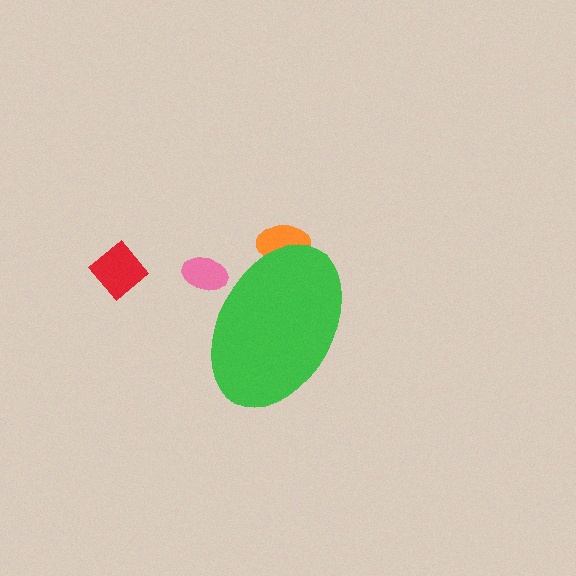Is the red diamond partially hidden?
No, the red diamond is fully visible.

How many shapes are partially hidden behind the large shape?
2 shapes are partially hidden.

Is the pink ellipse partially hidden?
Yes, the pink ellipse is partially hidden behind the green ellipse.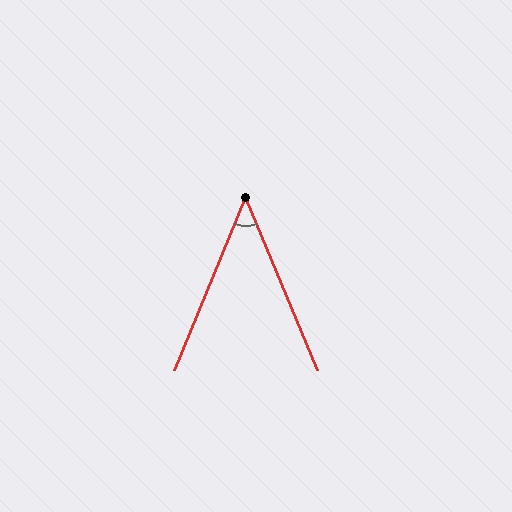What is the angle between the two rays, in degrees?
Approximately 45 degrees.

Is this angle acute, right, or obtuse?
It is acute.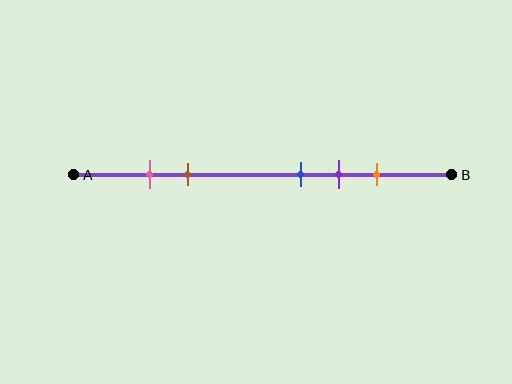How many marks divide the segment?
There are 5 marks dividing the segment.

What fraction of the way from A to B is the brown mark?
The brown mark is approximately 30% (0.3) of the way from A to B.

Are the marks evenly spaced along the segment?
No, the marks are not evenly spaced.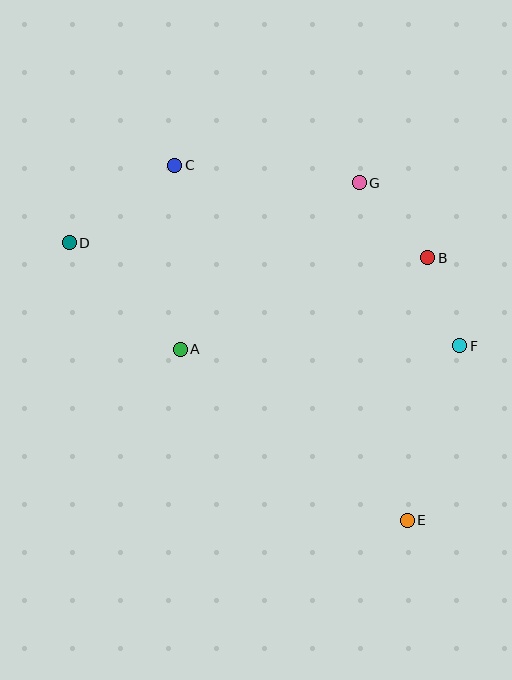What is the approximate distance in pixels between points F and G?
The distance between F and G is approximately 192 pixels.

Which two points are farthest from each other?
Points D and E are farthest from each other.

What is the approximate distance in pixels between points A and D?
The distance between A and D is approximately 154 pixels.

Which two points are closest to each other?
Points B and F are closest to each other.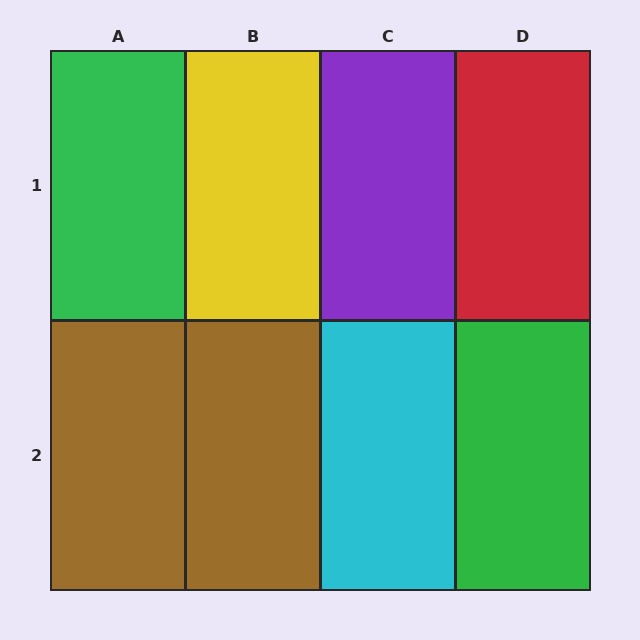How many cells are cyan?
1 cell is cyan.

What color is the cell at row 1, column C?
Purple.